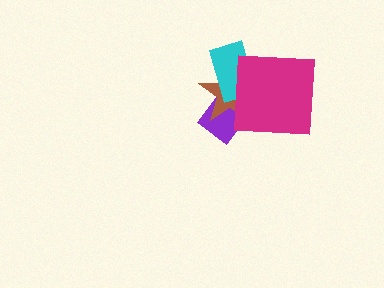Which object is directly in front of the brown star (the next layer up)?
The cyan rectangle is directly in front of the brown star.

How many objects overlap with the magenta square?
3 objects overlap with the magenta square.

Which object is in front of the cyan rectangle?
The magenta square is in front of the cyan rectangle.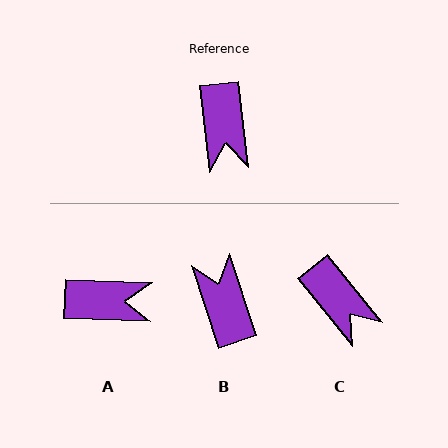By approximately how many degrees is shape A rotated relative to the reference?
Approximately 81 degrees counter-clockwise.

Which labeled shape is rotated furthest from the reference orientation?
B, about 168 degrees away.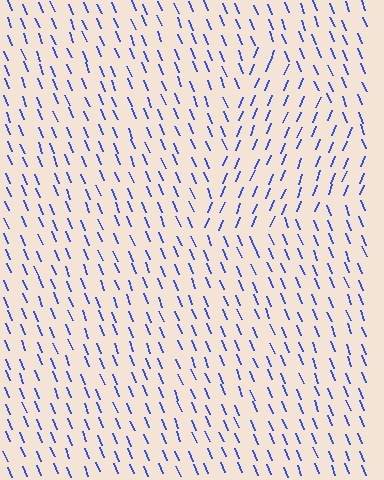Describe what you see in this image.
The image is filled with small blue line segments. A triangle region in the image has lines oriented differently from the surrounding lines, creating a visible texture boundary.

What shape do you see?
I see a triangle.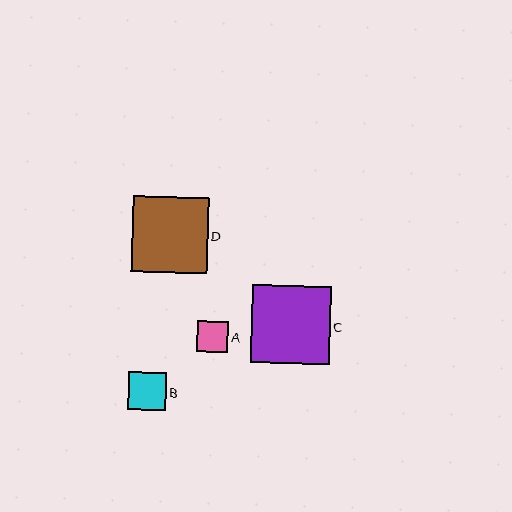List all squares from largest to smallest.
From largest to smallest: C, D, B, A.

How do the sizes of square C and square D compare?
Square C and square D are approximately the same size.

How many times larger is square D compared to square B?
Square D is approximately 2.0 times the size of square B.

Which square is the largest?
Square C is the largest with a size of approximately 79 pixels.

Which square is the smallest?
Square A is the smallest with a size of approximately 31 pixels.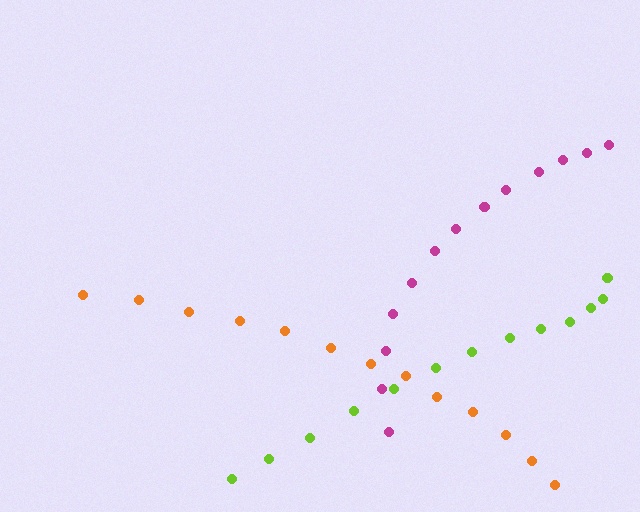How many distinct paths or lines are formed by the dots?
There are 3 distinct paths.